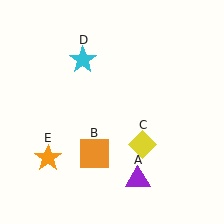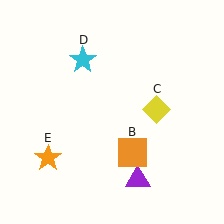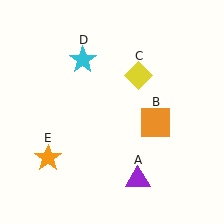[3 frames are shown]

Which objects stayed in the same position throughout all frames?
Purple triangle (object A) and cyan star (object D) and orange star (object E) remained stationary.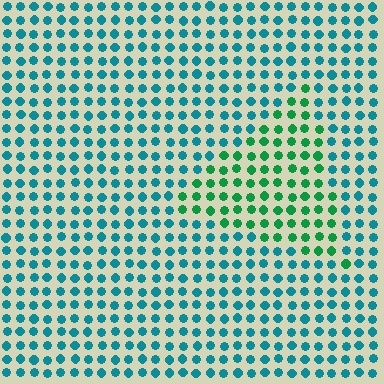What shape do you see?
I see a triangle.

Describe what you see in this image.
The image is filled with small teal elements in a uniform arrangement. A triangle-shaped region is visible where the elements are tinted to a slightly different hue, forming a subtle color boundary.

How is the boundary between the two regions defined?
The boundary is defined purely by a slight shift in hue (about 42 degrees). Spacing, size, and orientation are identical on both sides.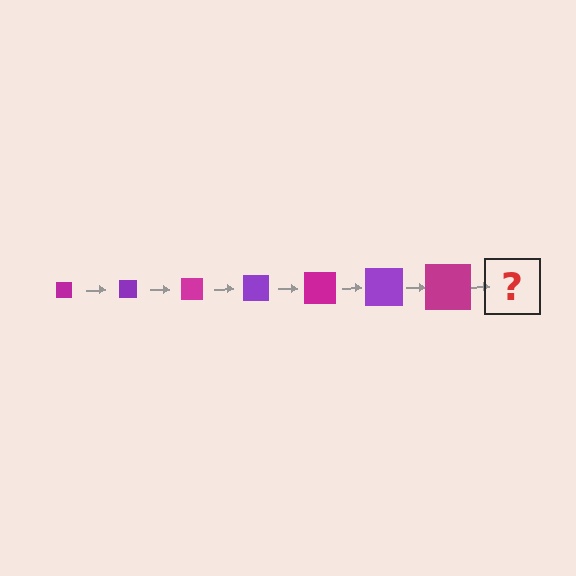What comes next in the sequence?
The next element should be a purple square, larger than the previous one.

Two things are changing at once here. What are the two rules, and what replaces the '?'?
The two rules are that the square grows larger each step and the color cycles through magenta and purple. The '?' should be a purple square, larger than the previous one.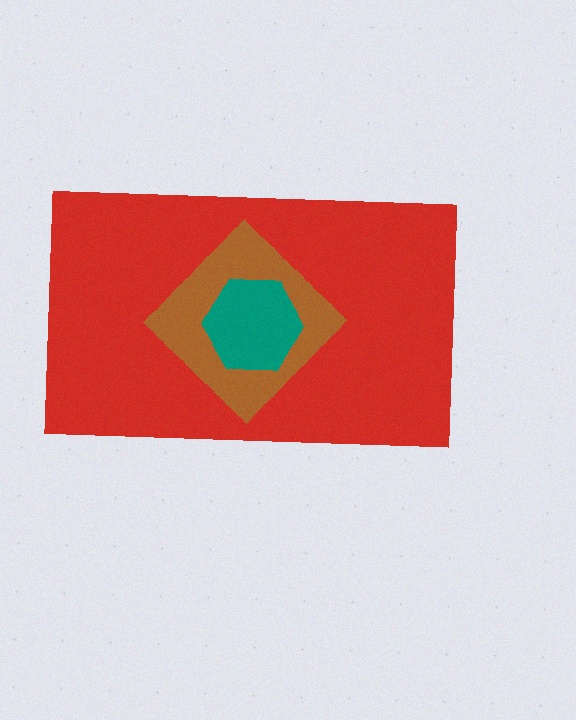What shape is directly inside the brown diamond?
The teal hexagon.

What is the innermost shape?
The teal hexagon.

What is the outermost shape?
The red rectangle.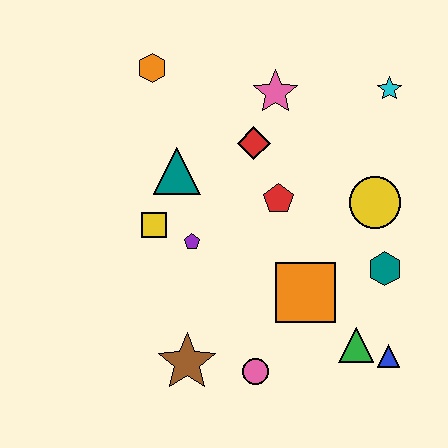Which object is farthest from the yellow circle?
The orange hexagon is farthest from the yellow circle.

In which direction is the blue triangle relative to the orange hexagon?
The blue triangle is below the orange hexagon.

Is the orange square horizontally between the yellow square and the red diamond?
No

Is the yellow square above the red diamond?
No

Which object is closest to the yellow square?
The purple pentagon is closest to the yellow square.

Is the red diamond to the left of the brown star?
No